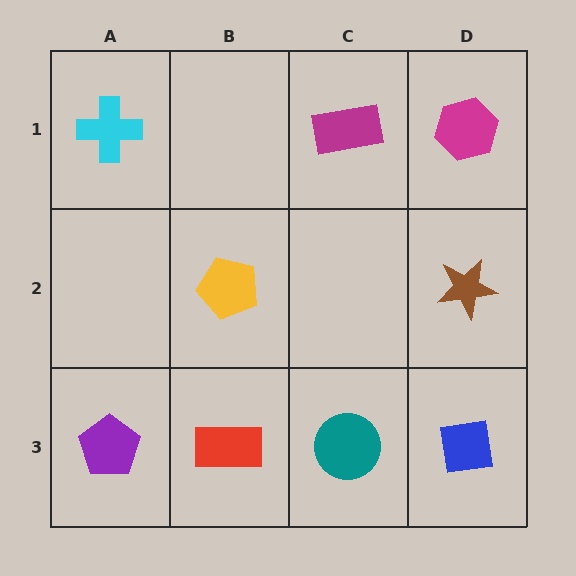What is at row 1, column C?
A magenta rectangle.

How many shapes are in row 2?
2 shapes.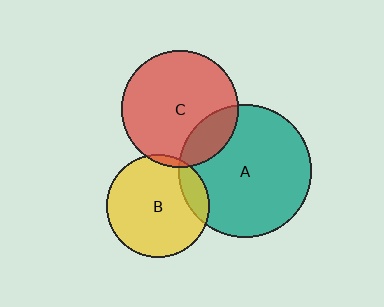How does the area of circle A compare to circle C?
Approximately 1.3 times.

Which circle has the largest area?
Circle A (teal).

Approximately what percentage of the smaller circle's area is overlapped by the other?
Approximately 20%.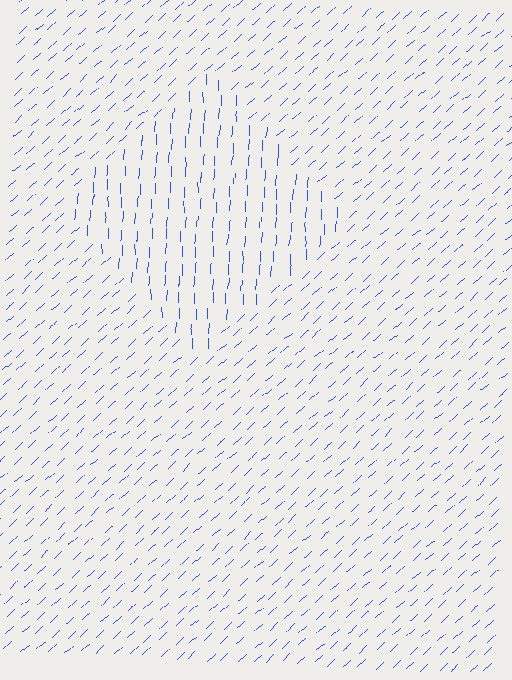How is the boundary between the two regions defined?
The boundary is defined purely by a change in line orientation (approximately 45 degrees difference). All lines are the same color and thickness.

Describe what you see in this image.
The image is filled with small blue line segments. A diamond region in the image has lines oriented differently from the surrounding lines, creating a visible texture boundary.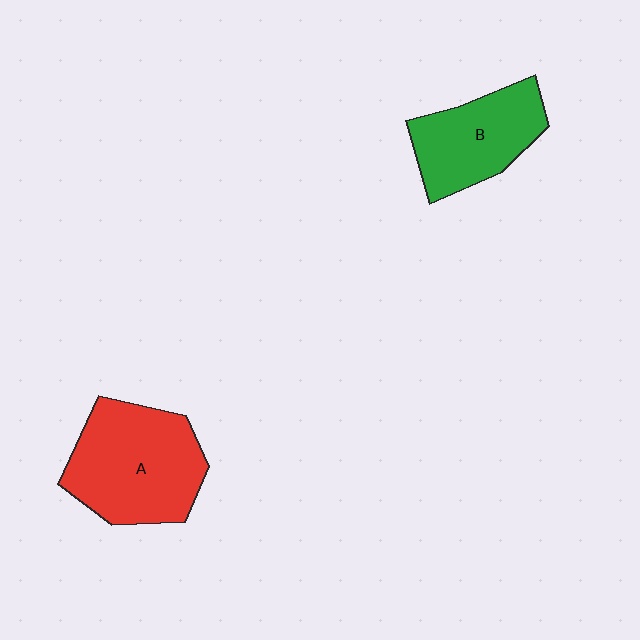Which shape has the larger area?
Shape A (red).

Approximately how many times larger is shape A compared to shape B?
Approximately 1.4 times.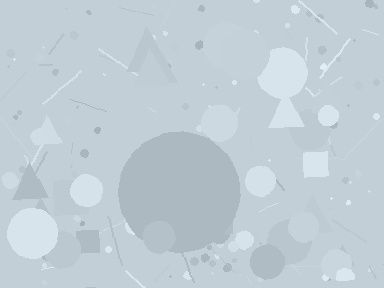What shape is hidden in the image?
A circle is hidden in the image.